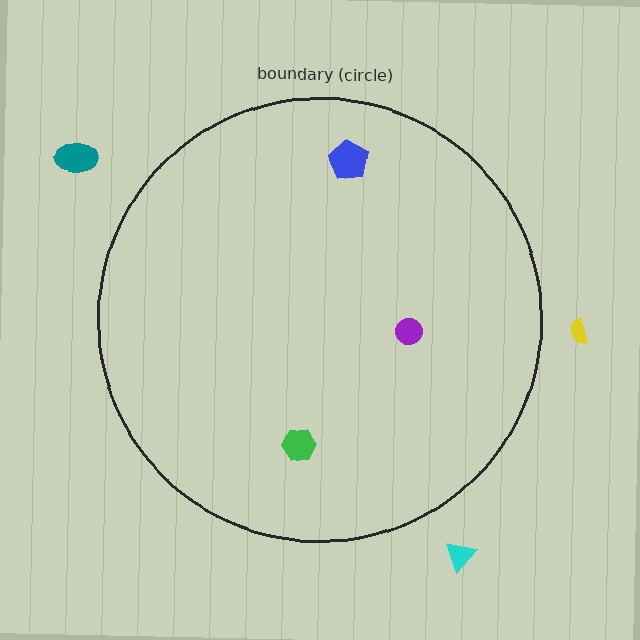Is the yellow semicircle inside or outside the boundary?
Outside.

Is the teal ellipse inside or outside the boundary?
Outside.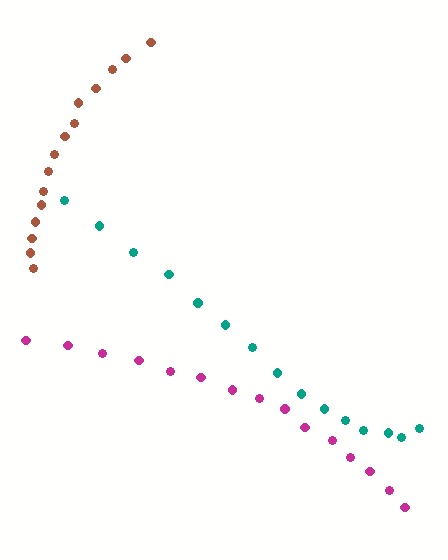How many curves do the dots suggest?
There are 3 distinct paths.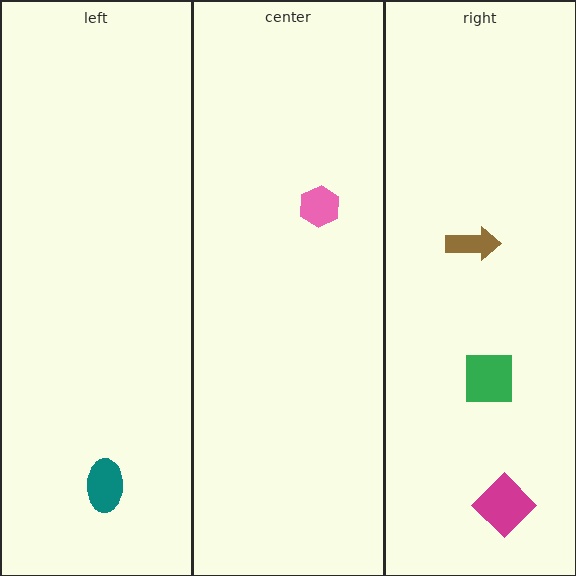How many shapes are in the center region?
1.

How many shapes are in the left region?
1.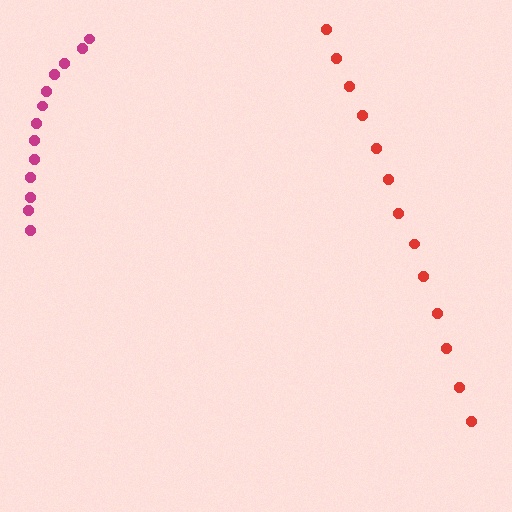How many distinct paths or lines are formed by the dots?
There are 2 distinct paths.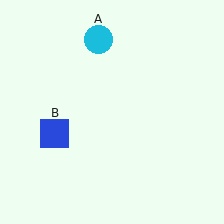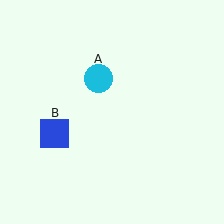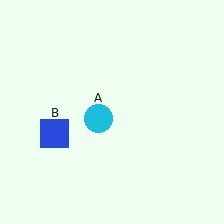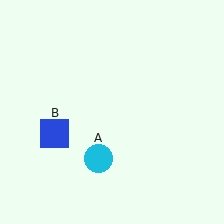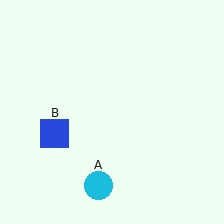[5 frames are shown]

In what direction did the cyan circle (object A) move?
The cyan circle (object A) moved down.